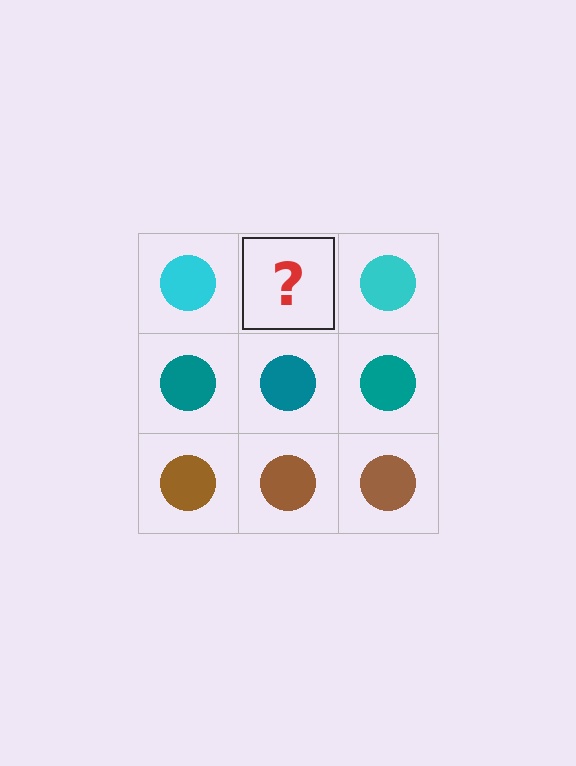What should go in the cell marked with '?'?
The missing cell should contain a cyan circle.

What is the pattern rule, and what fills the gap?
The rule is that each row has a consistent color. The gap should be filled with a cyan circle.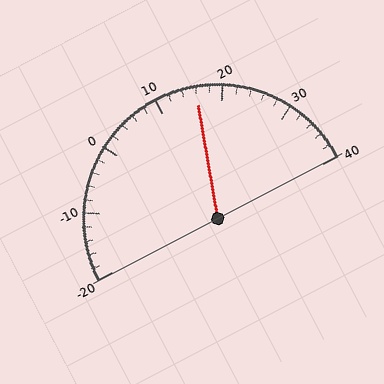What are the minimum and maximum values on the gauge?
The gauge ranges from -20 to 40.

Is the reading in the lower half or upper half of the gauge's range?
The reading is in the upper half of the range (-20 to 40).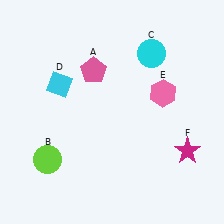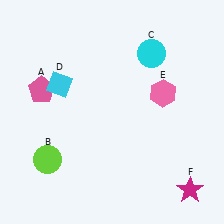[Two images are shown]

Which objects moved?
The objects that moved are: the pink pentagon (A), the magenta star (F).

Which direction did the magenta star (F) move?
The magenta star (F) moved down.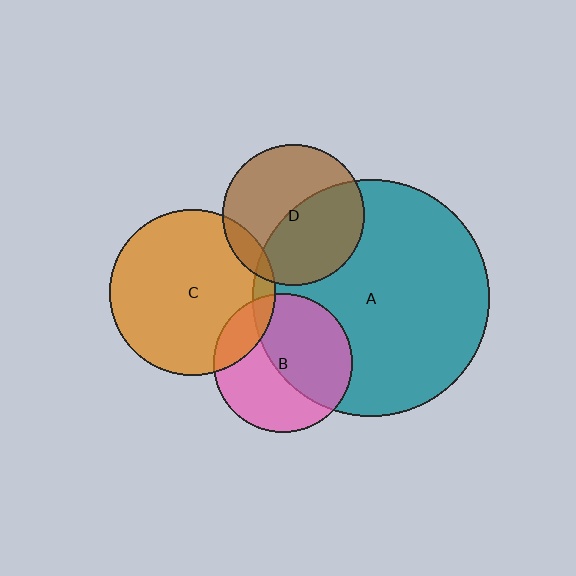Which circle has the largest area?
Circle A (teal).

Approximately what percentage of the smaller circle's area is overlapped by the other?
Approximately 50%.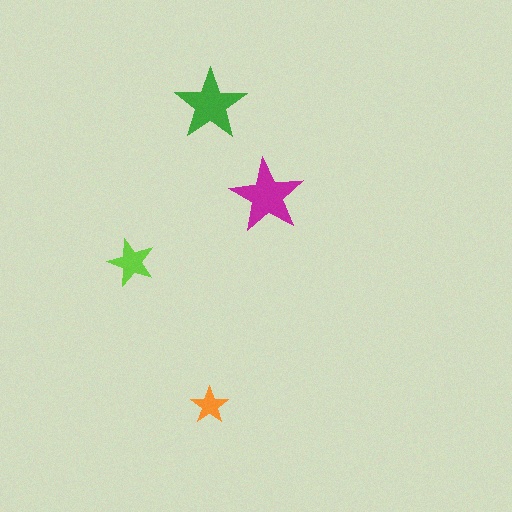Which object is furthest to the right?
The magenta star is rightmost.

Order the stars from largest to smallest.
the magenta one, the green one, the lime one, the orange one.